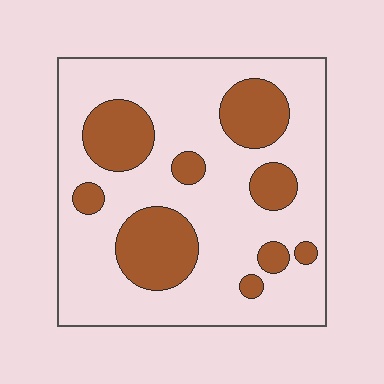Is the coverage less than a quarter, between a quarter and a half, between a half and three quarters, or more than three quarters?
Between a quarter and a half.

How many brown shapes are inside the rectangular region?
9.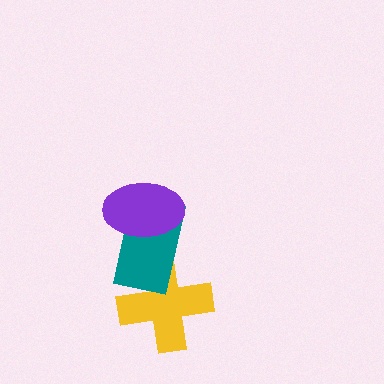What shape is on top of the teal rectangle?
The purple ellipse is on top of the teal rectangle.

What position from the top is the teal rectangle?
The teal rectangle is 2nd from the top.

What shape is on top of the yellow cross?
The teal rectangle is on top of the yellow cross.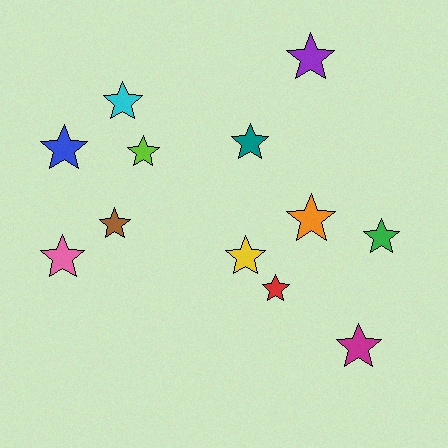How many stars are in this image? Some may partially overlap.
There are 12 stars.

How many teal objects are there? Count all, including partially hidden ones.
There is 1 teal object.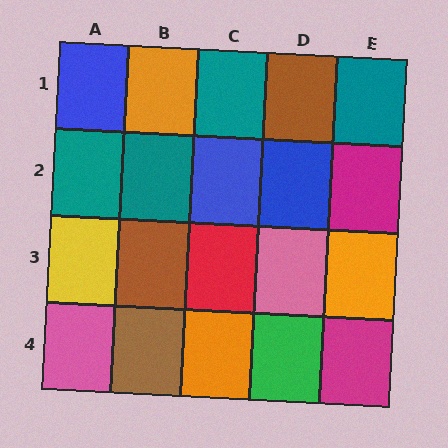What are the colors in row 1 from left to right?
Blue, orange, teal, brown, teal.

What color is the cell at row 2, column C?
Blue.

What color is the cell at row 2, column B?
Teal.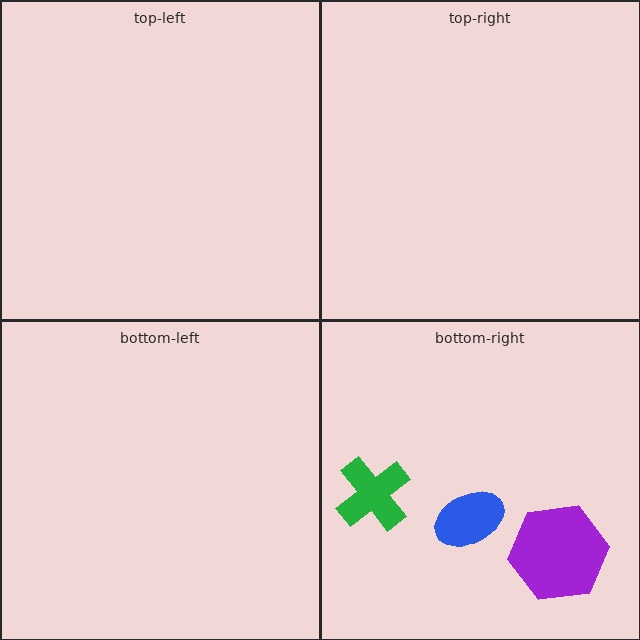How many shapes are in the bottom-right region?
3.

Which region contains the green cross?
The bottom-right region.